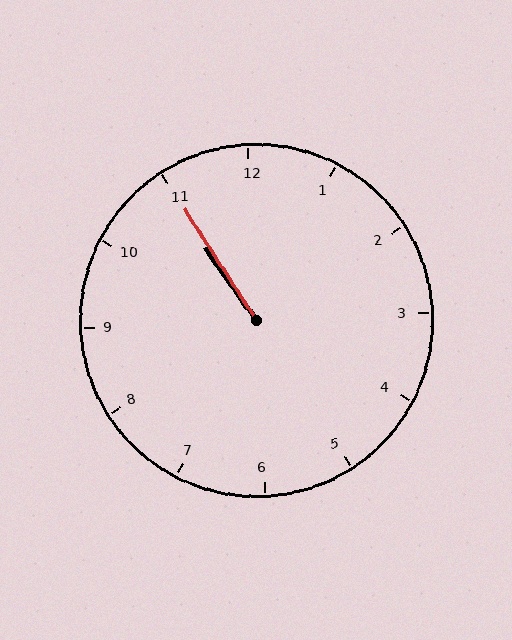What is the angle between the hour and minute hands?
Approximately 2 degrees.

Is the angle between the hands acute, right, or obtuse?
It is acute.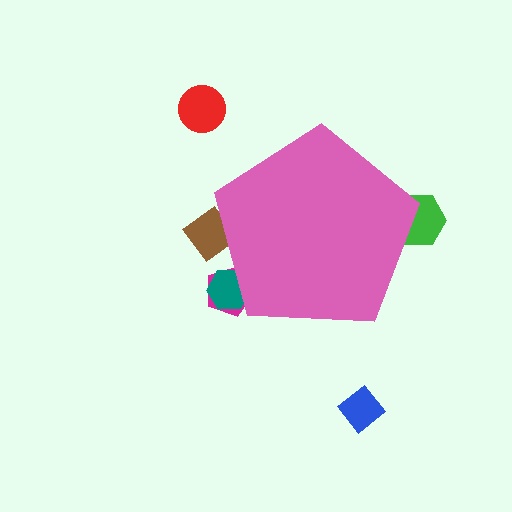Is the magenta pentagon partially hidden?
Yes, the magenta pentagon is partially hidden behind the pink pentagon.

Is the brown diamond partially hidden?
Yes, the brown diamond is partially hidden behind the pink pentagon.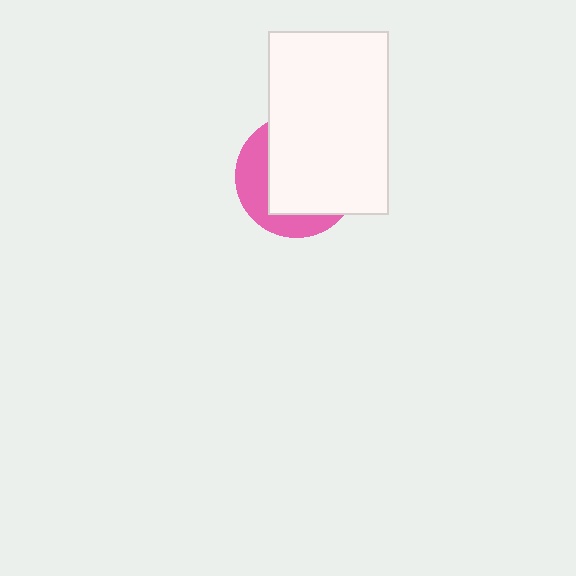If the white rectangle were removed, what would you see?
You would see the complete pink circle.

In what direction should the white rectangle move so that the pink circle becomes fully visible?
The white rectangle should move toward the upper-right. That is the shortest direction to clear the overlap and leave the pink circle fully visible.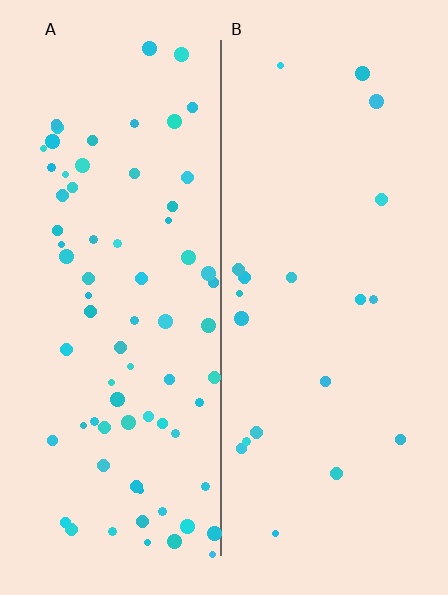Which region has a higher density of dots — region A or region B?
A (the left).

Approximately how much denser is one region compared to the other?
Approximately 3.7× — region A over region B.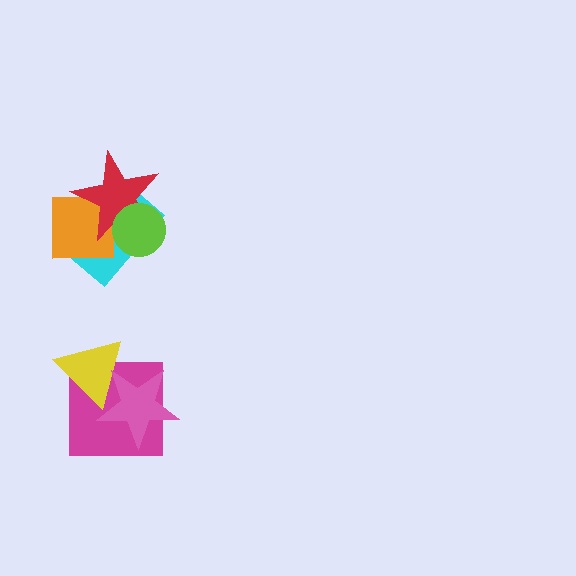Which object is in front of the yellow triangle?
The pink star is in front of the yellow triangle.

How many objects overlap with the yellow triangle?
2 objects overlap with the yellow triangle.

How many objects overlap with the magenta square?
2 objects overlap with the magenta square.